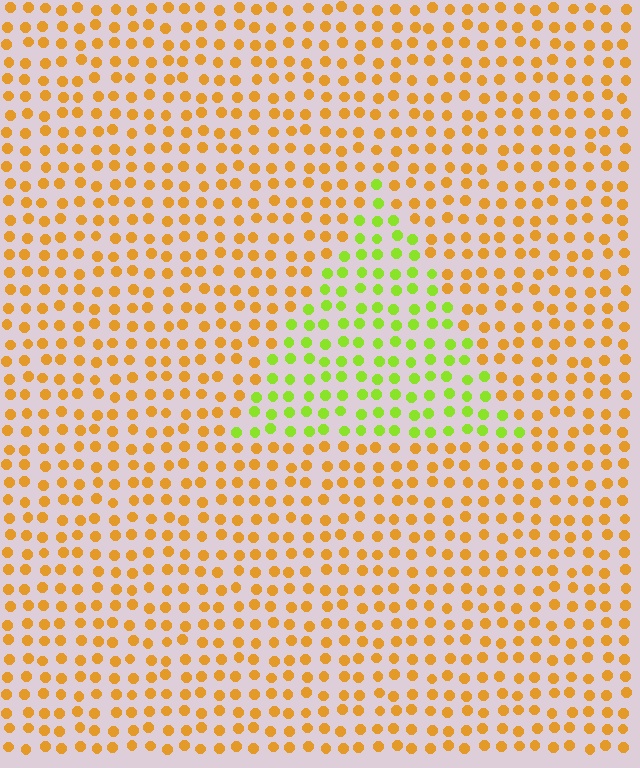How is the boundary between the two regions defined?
The boundary is defined purely by a slight shift in hue (about 53 degrees). Spacing, size, and orientation are identical on both sides.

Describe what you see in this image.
The image is filled with small orange elements in a uniform arrangement. A triangle-shaped region is visible where the elements are tinted to a slightly different hue, forming a subtle color boundary.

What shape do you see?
I see a triangle.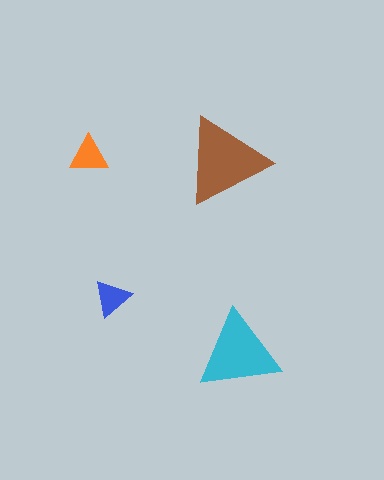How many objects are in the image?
There are 4 objects in the image.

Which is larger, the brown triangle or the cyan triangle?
The brown one.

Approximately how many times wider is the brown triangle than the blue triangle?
About 2.5 times wider.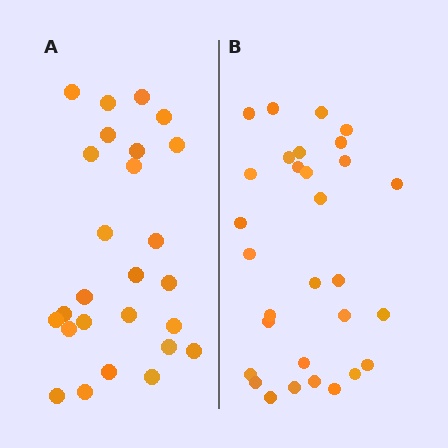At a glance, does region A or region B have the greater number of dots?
Region B (the right region) has more dots.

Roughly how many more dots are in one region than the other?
Region B has about 4 more dots than region A.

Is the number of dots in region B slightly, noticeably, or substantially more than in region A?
Region B has only slightly more — the two regions are fairly close. The ratio is roughly 1.2 to 1.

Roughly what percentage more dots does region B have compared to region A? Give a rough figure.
About 15% more.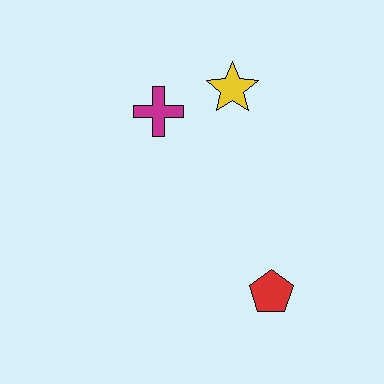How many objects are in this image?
There are 3 objects.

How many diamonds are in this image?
There are no diamonds.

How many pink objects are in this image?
There are no pink objects.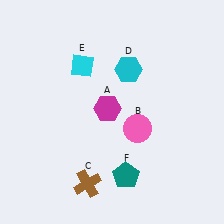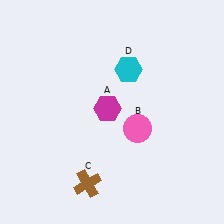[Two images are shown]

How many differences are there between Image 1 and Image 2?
There are 2 differences between the two images.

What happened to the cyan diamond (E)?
The cyan diamond (E) was removed in Image 2. It was in the top-left area of Image 1.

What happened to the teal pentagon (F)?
The teal pentagon (F) was removed in Image 2. It was in the bottom-right area of Image 1.